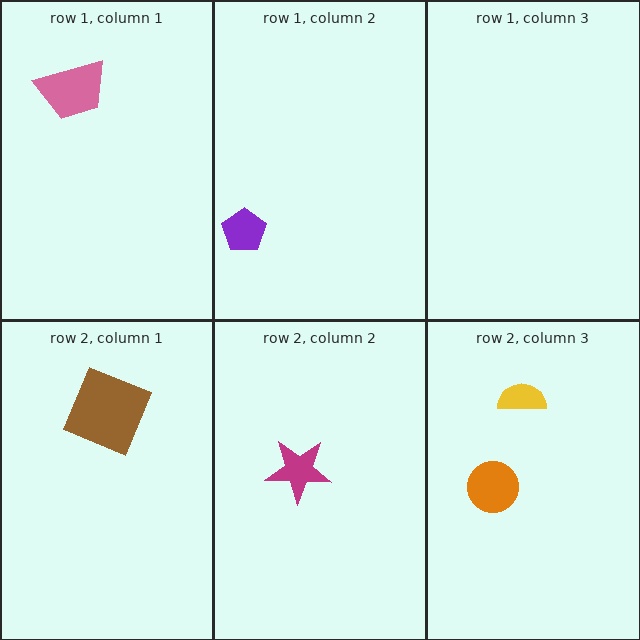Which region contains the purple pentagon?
The row 1, column 2 region.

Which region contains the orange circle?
The row 2, column 3 region.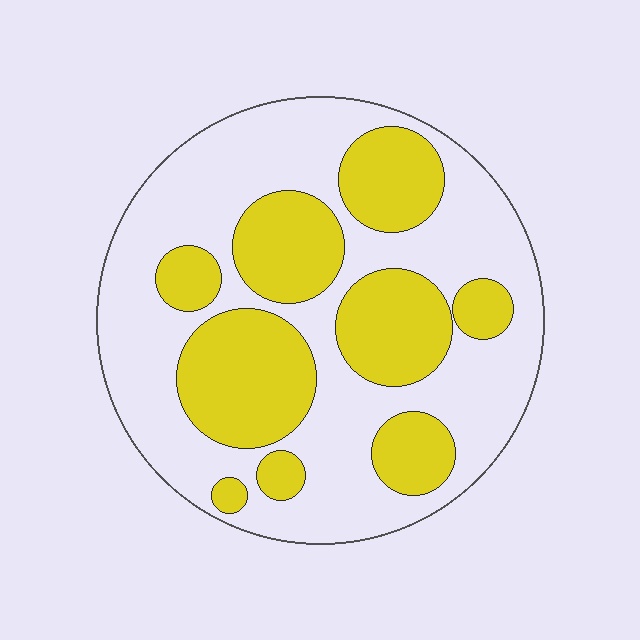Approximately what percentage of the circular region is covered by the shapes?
Approximately 40%.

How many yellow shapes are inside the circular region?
9.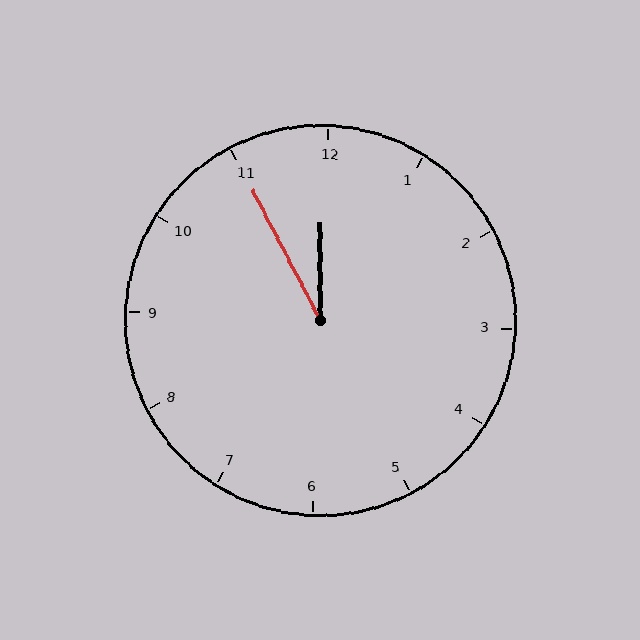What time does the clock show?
11:55.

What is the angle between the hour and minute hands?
Approximately 28 degrees.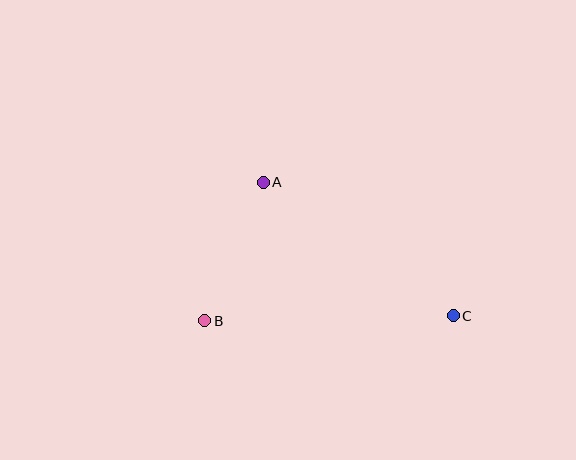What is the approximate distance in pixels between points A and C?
The distance between A and C is approximately 232 pixels.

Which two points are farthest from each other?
Points B and C are farthest from each other.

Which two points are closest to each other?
Points A and B are closest to each other.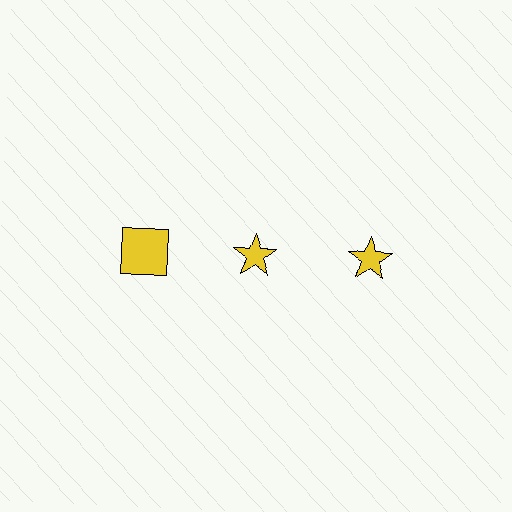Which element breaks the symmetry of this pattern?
The yellow square in the top row, leftmost column breaks the symmetry. All other shapes are yellow stars.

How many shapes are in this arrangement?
There are 3 shapes arranged in a grid pattern.